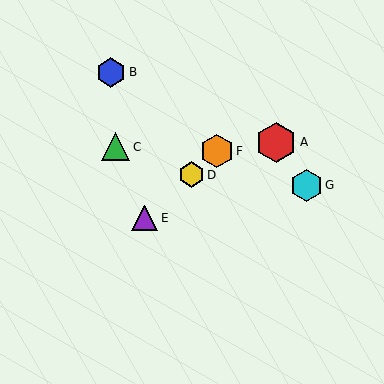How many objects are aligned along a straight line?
3 objects (D, E, F) are aligned along a straight line.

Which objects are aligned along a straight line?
Objects D, E, F are aligned along a straight line.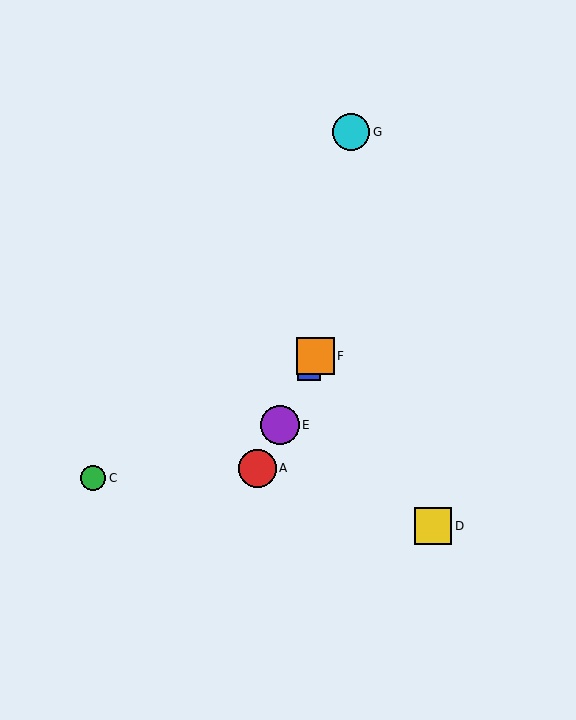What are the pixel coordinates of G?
Object G is at (351, 132).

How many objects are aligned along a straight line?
4 objects (A, B, E, F) are aligned along a straight line.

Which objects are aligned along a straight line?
Objects A, B, E, F are aligned along a straight line.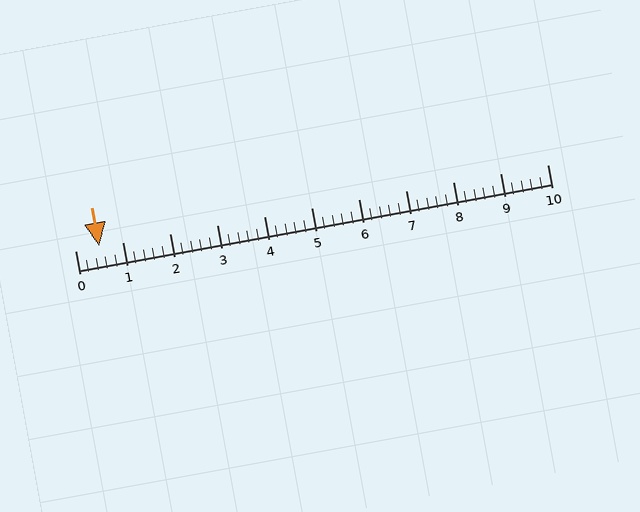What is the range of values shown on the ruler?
The ruler shows values from 0 to 10.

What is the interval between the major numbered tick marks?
The major tick marks are spaced 1 units apart.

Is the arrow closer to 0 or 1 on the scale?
The arrow is closer to 1.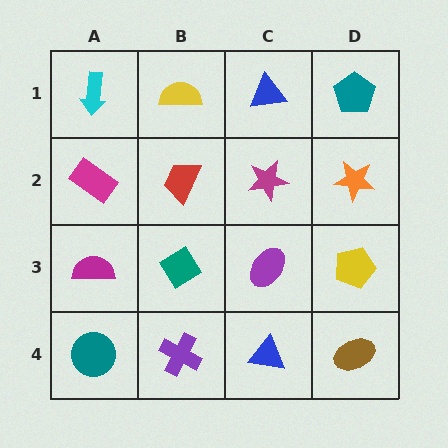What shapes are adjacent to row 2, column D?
A teal pentagon (row 1, column D), a yellow pentagon (row 3, column D), a magenta star (row 2, column C).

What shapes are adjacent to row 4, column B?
A teal diamond (row 3, column B), a teal circle (row 4, column A), a blue triangle (row 4, column C).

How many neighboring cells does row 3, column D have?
3.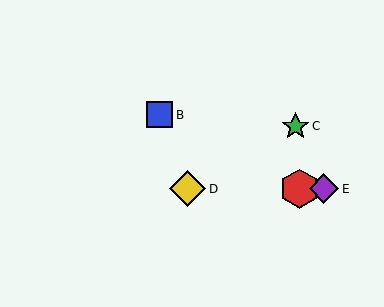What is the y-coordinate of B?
Object B is at y≈115.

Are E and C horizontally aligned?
No, E is at y≈189 and C is at y≈126.